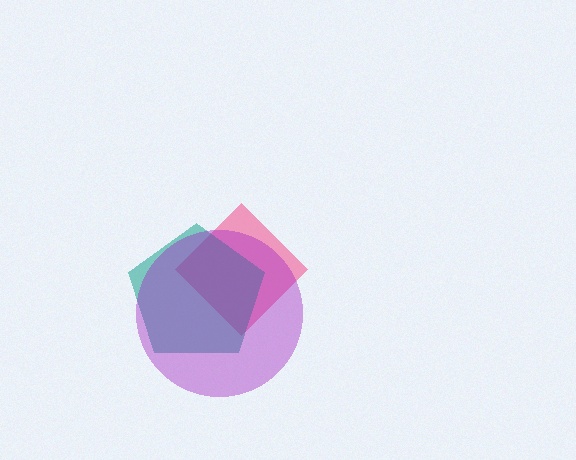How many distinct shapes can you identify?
There are 3 distinct shapes: a pink diamond, a teal pentagon, a purple circle.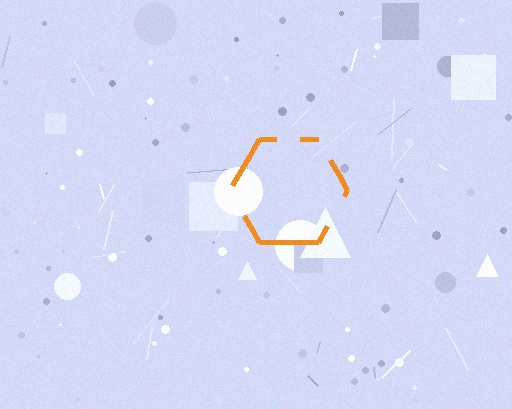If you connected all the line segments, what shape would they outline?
They would outline a hexagon.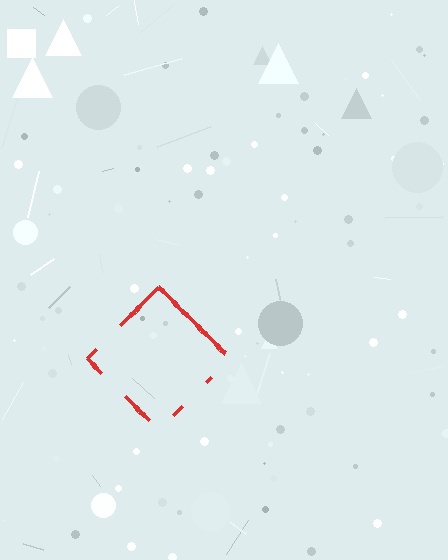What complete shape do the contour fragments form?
The contour fragments form a diamond.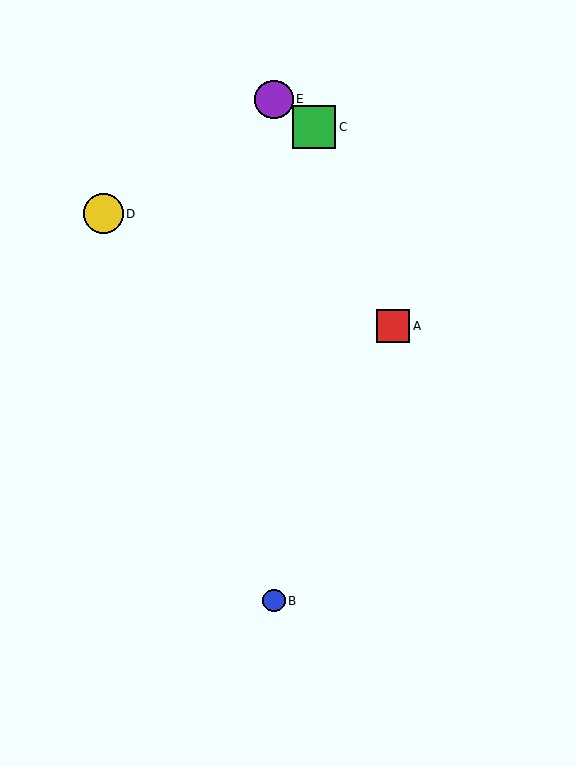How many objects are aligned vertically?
2 objects (B, E) are aligned vertically.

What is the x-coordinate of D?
Object D is at x≈103.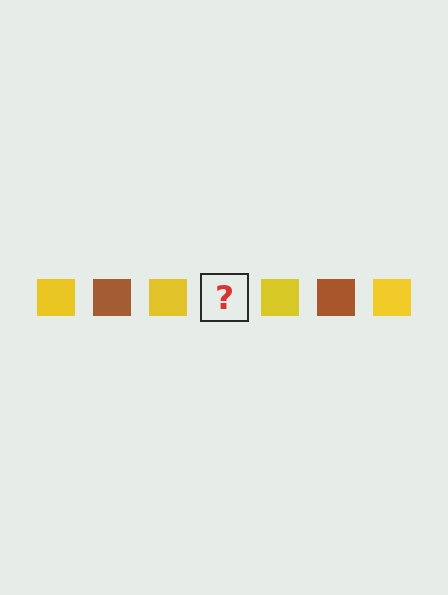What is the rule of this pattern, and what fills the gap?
The rule is that the pattern cycles through yellow, brown squares. The gap should be filled with a brown square.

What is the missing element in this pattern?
The missing element is a brown square.